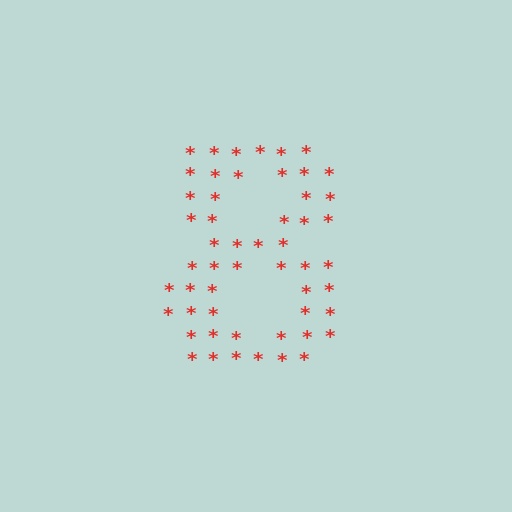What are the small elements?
The small elements are asterisks.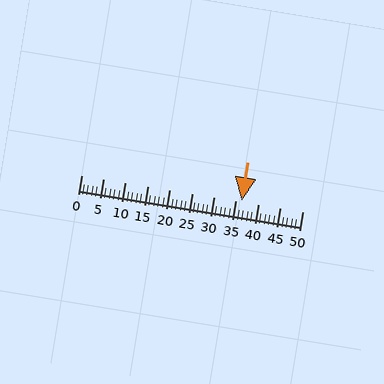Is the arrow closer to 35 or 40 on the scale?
The arrow is closer to 35.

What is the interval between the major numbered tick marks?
The major tick marks are spaced 5 units apart.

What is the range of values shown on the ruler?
The ruler shows values from 0 to 50.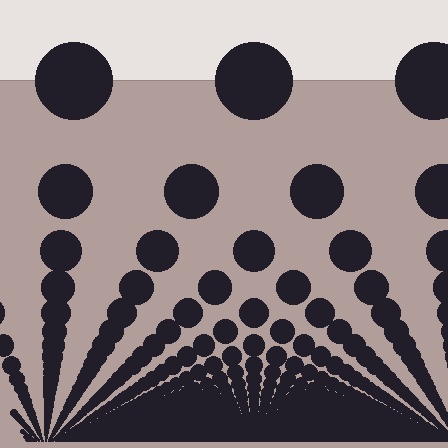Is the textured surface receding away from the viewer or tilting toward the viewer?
The surface appears to tilt toward the viewer. Texture elements get larger and sparser toward the top.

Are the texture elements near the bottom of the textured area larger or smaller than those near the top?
Smaller. The gradient is inverted — elements near the bottom are smaller and denser.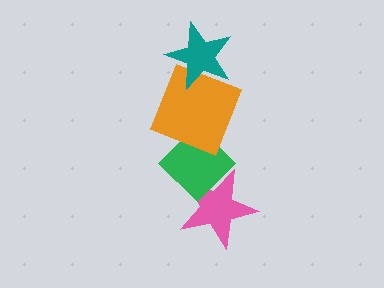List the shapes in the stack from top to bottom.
From top to bottom: the teal star, the orange square, the green diamond, the pink star.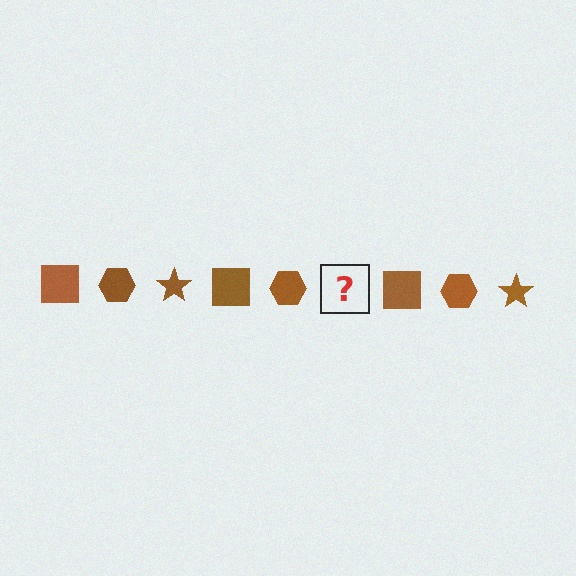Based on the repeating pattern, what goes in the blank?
The blank should be a brown star.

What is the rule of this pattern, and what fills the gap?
The rule is that the pattern cycles through square, hexagon, star shapes in brown. The gap should be filled with a brown star.